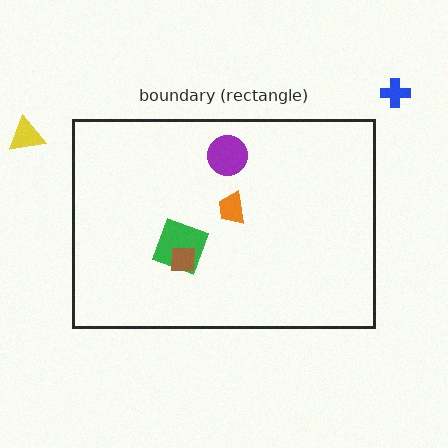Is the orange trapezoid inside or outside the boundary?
Inside.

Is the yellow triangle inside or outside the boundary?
Outside.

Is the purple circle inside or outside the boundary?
Inside.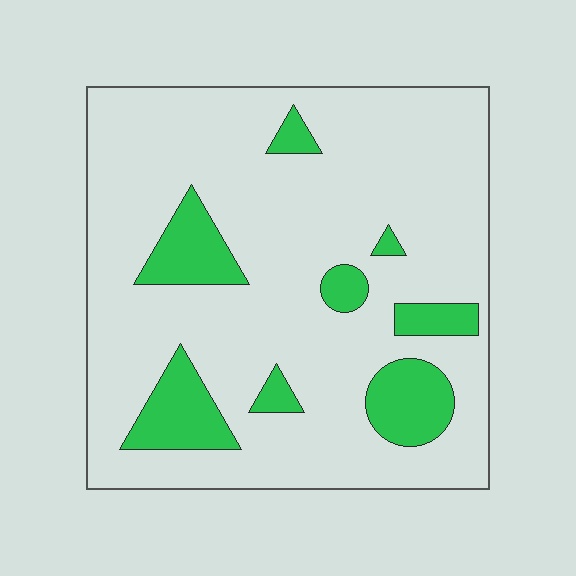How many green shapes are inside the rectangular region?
8.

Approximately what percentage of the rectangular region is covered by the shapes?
Approximately 15%.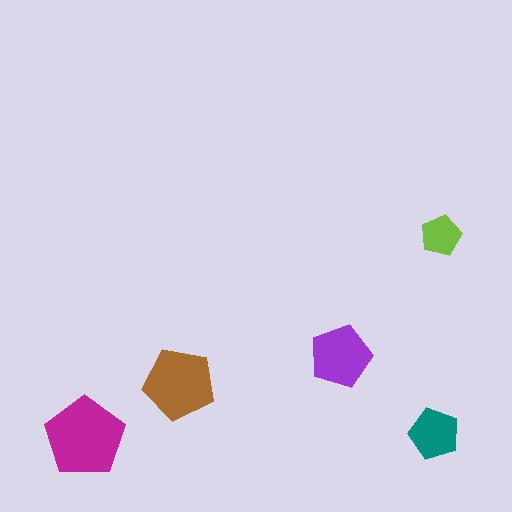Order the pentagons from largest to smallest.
the magenta one, the brown one, the purple one, the teal one, the lime one.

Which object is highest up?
The lime pentagon is topmost.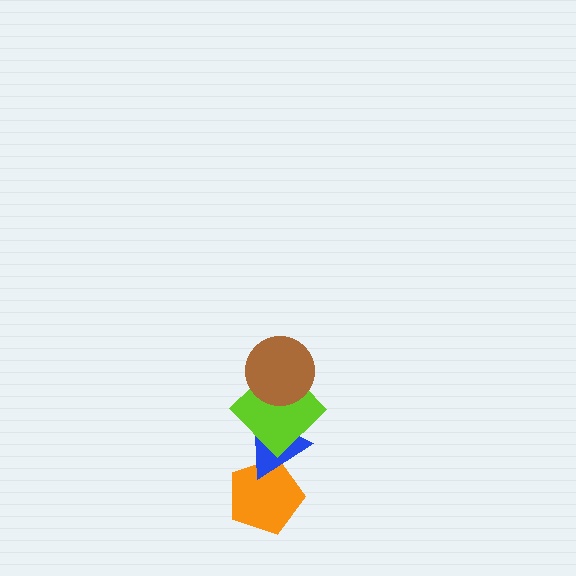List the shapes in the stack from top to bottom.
From top to bottom: the brown circle, the lime diamond, the blue triangle, the orange pentagon.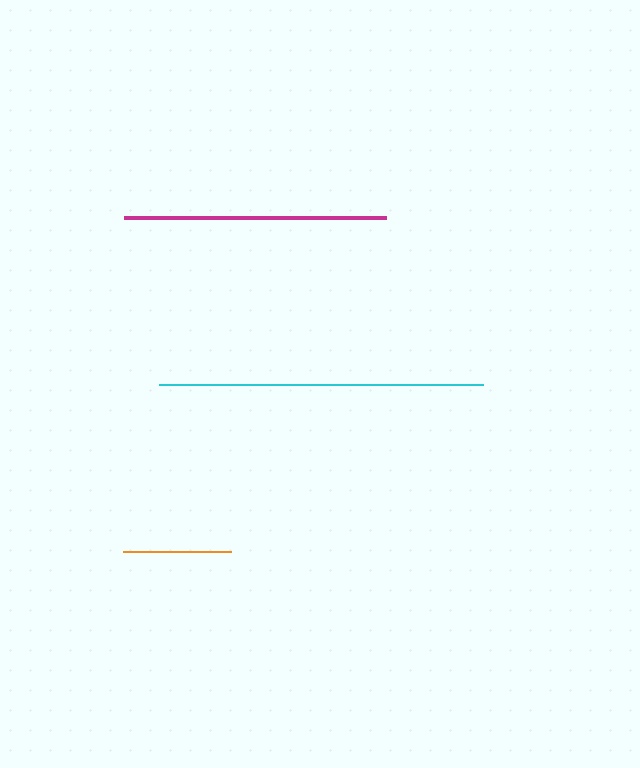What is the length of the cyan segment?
The cyan segment is approximately 324 pixels long.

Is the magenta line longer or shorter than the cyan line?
The cyan line is longer than the magenta line.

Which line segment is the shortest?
The orange line is the shortest at approximately 108 pixels.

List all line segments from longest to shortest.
From longest to shortest: cyan, magenta, orange.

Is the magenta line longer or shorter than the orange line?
The magenta line is longer than the orange line.